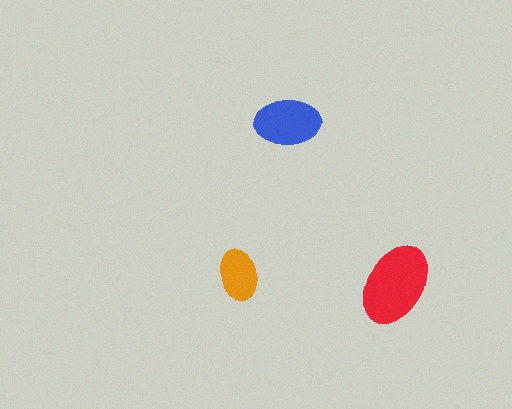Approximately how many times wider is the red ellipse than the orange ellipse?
About 1.5 times wider.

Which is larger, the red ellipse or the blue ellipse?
The red one.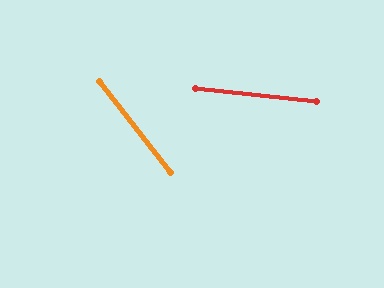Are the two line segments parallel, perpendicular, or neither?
Neither parallel nor perpendicular — they differ by about 46°.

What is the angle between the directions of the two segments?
Approximately 46 degrees.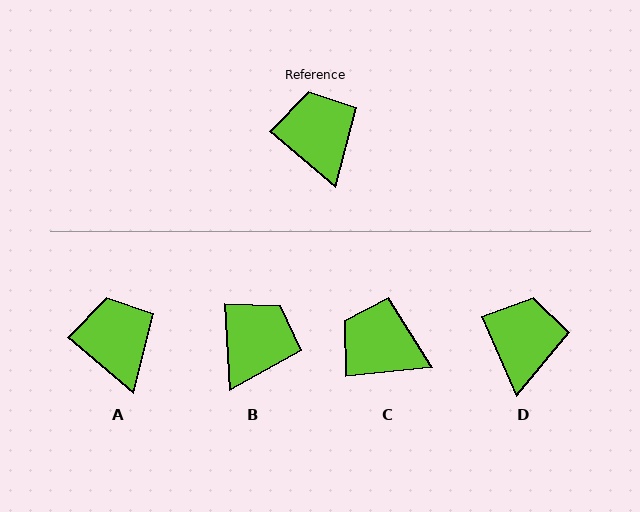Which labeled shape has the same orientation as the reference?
A.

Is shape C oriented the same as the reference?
No, it is off by about 46 degrees.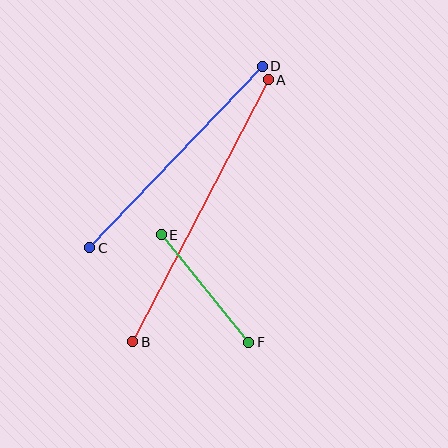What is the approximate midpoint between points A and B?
The midpoint is at approximately (201, 211) pixels.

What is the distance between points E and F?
The distance is approximately 139 pixels.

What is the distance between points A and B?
The distance is approximately 295 pixels.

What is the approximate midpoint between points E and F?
The midpoint is at approximately (205, 288) pixels.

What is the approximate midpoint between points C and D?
The midpoint is at approximately (176, 157) pixels.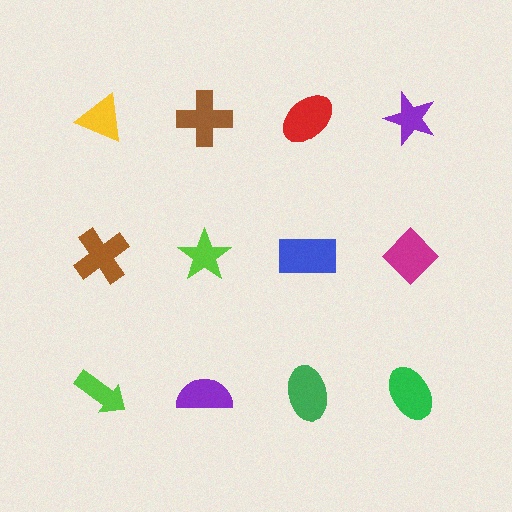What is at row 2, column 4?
A magenta diamond.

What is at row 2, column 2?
A lime star.